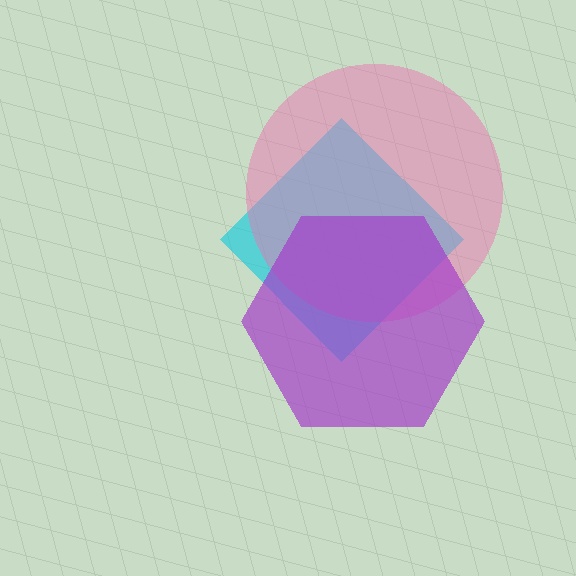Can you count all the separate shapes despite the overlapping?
Yes, there are 3 separate shapes.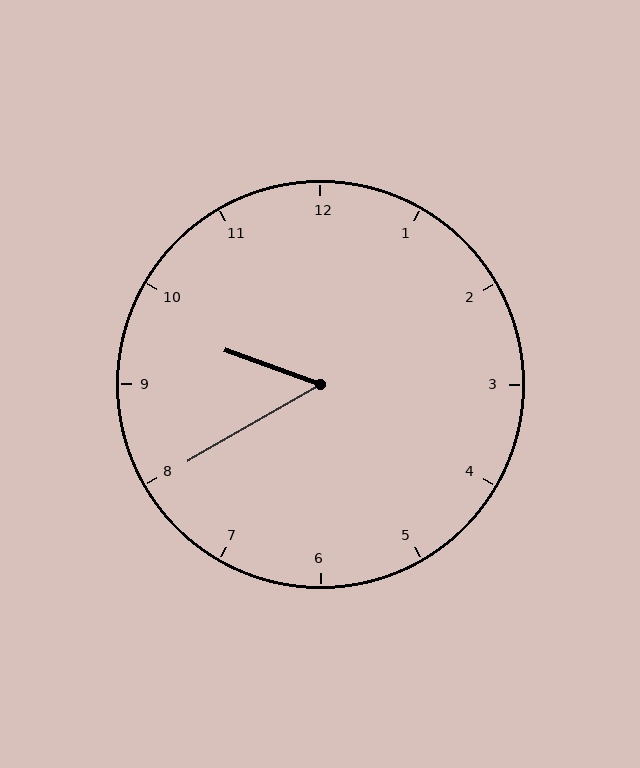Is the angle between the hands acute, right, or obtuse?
It is acute.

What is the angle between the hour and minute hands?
Approximately 50 degrees.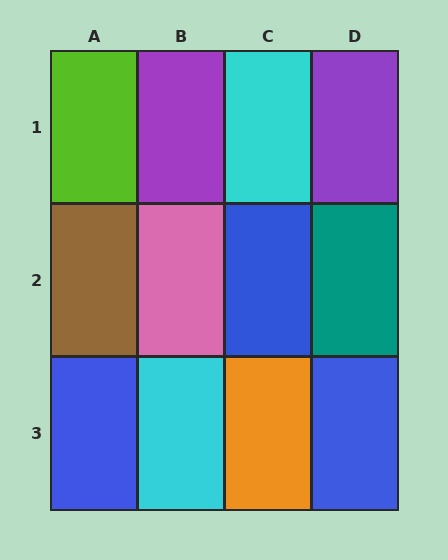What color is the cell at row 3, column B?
Cyan.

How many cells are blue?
3 cells are blue.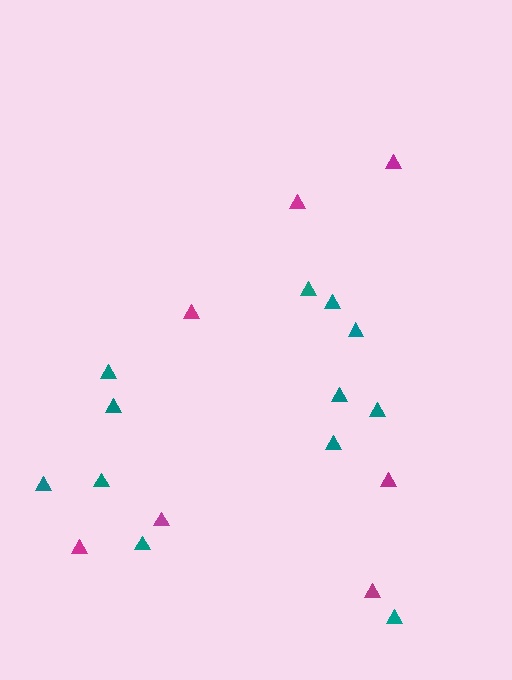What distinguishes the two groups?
There are 2 groups: one group of teal triangles (12) and one group of magenta triangles (7).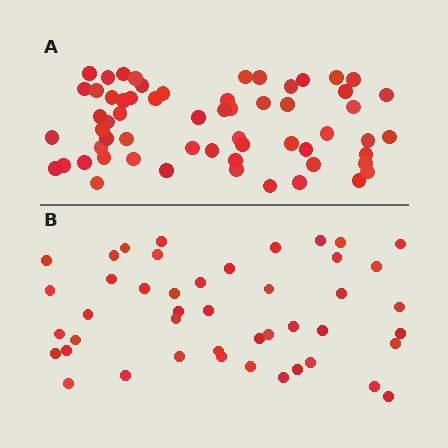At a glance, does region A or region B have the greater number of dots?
Region A (the top region) has more dots.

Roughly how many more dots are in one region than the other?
Region A has approximately 15 more dots than region B.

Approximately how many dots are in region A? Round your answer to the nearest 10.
About 60 dots.